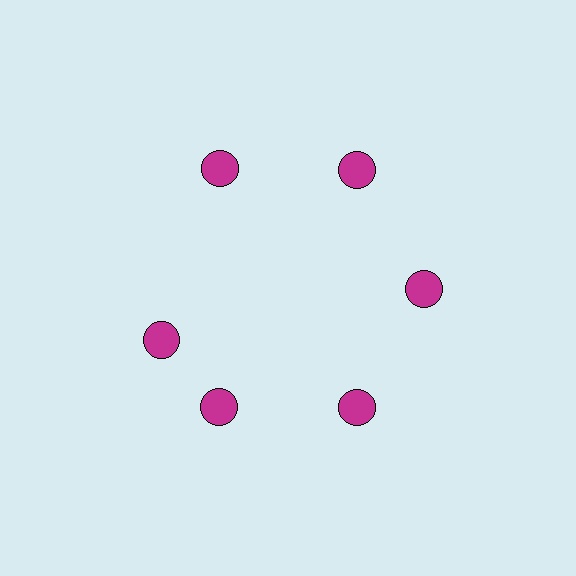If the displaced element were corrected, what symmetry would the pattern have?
It would have 6-fold rotational symmetry — the pattern would map onto itself every 60 degrees.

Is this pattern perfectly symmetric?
No. The 6 magenta circles are arranged in a ring, but one element near the 9 o'clock position is rotated out of alignment along the ring, breaking the 6-fold rotational symmetry.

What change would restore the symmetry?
The symmetry would be restored by rotating it back into even spacing with its neighbors so that all 6 circles sit at equal angles and equal distance from the center.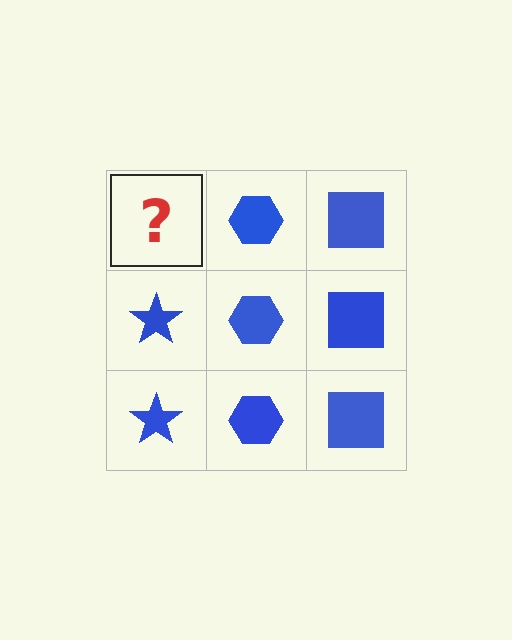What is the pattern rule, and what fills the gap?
The rule is that each column has a consistent shape. The gap should be filled with a blue star.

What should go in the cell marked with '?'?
The missing cell should contain a blue star.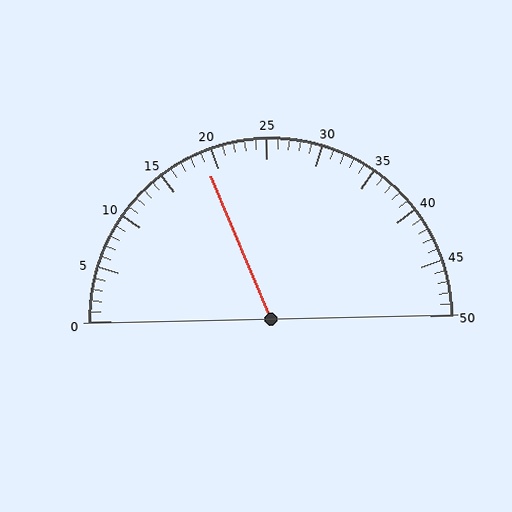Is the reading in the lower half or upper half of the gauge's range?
The reading is in the lower half of the range (0 to 50).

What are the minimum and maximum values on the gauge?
The gauge ranges from 0 to 50.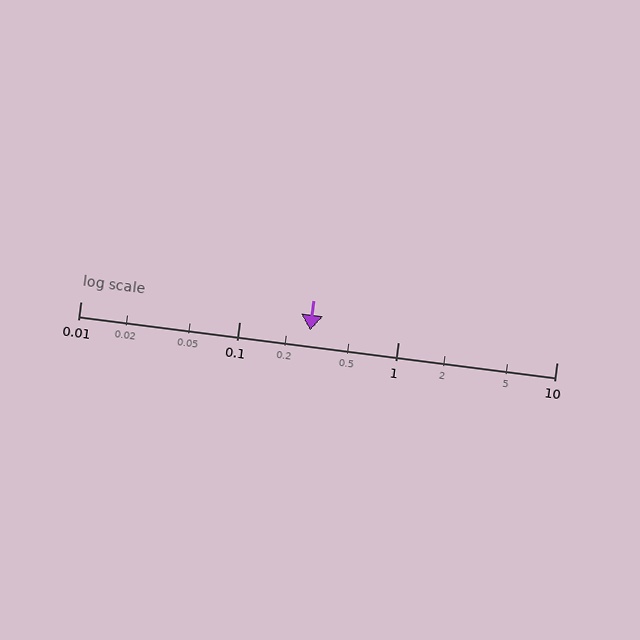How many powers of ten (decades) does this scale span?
The scale spans 3 decades, from 0.01 to 10.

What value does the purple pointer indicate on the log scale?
The pointer indicates approximately 0.28.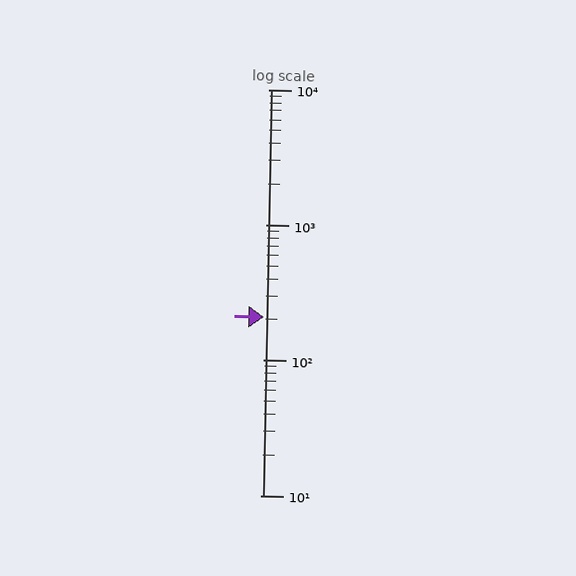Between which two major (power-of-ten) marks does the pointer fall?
The pointer is between 100 and 1000.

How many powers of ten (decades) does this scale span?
The scale spans 3 decades, from 10 to 10000.